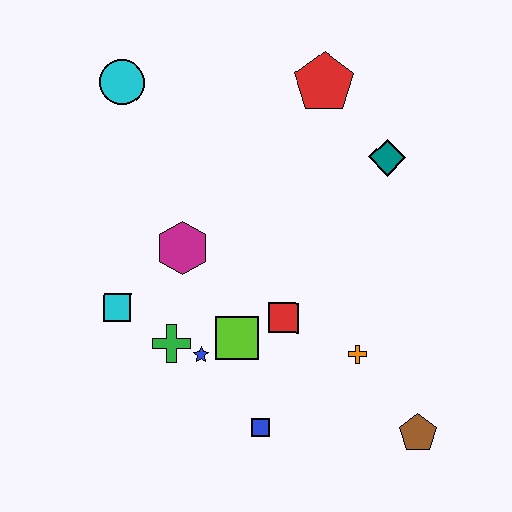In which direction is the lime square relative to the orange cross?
The lime square is to the left of the orange cross.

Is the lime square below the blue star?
No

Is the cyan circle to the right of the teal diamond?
No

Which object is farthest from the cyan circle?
The brown pentagon is farthest from the cyan circle.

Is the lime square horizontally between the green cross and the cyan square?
No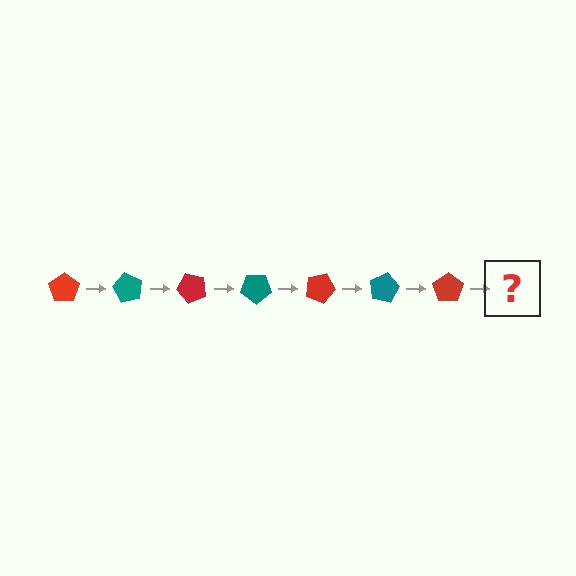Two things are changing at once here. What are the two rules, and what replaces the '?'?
The two rules are that it rotates 60 degrees each step and the color cycles through red and teal. The '?' should be a teal pentagon, rotated 420 degrees from the start.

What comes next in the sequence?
The next element should be a teal pentagon, rotated 420 degrees from the start.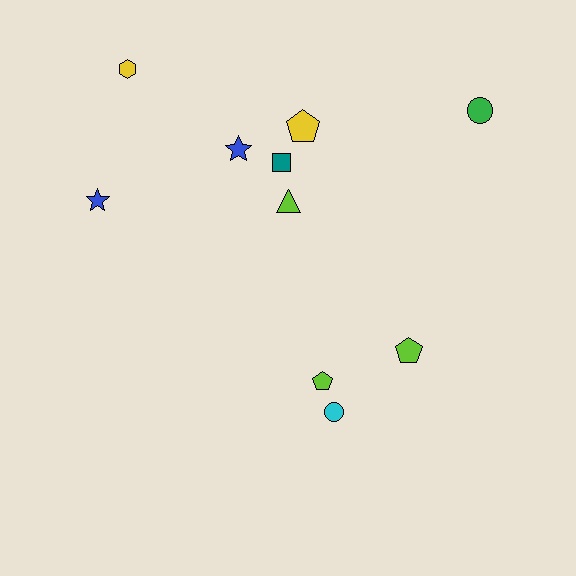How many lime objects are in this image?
There are 3 lime objects.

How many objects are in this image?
There are 10 objects.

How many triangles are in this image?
There is 1 triangle.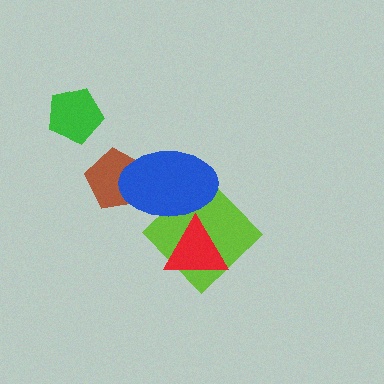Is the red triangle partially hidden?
Yes, it is partially covered by another shape.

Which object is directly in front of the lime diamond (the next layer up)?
The red triangle is directly in front of the lime diamond.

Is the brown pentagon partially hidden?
Yes, it is partially covered by another shape.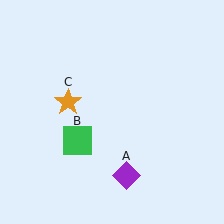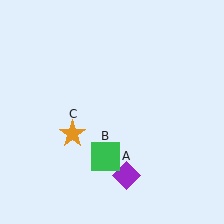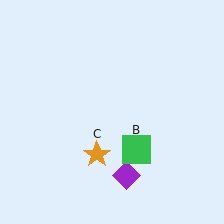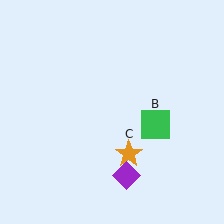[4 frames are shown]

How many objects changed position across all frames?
2 objects changed position: green square (object B), orange star (object C).